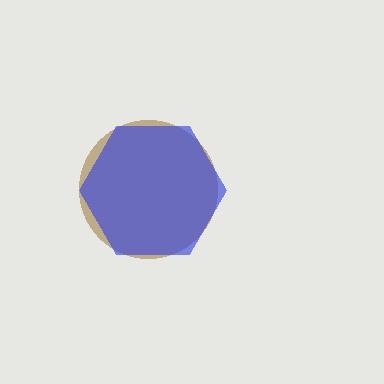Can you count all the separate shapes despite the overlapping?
Yes, there are 2 separate shapes.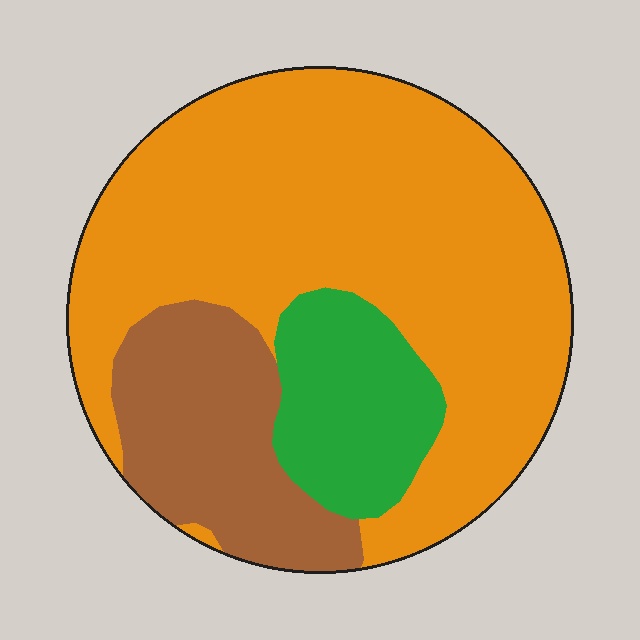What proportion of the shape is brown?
Brown takes up about one fifth (1/5) of the shape.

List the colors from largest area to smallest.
From largest to smallest: orange, brown, green.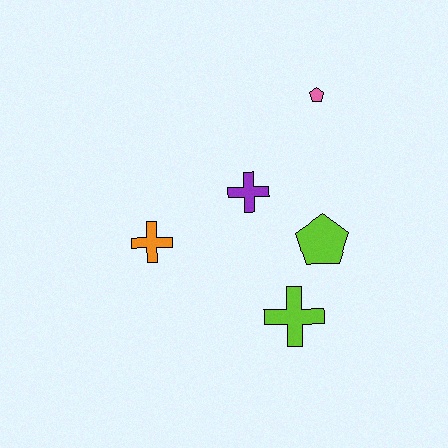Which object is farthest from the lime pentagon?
The orange cross is farthest from the lime pentagon.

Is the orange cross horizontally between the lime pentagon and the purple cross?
No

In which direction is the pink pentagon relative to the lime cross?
The pink pentagon is above the lime cross.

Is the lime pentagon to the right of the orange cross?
Yes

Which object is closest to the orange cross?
The purple cross is closest to the orange cross.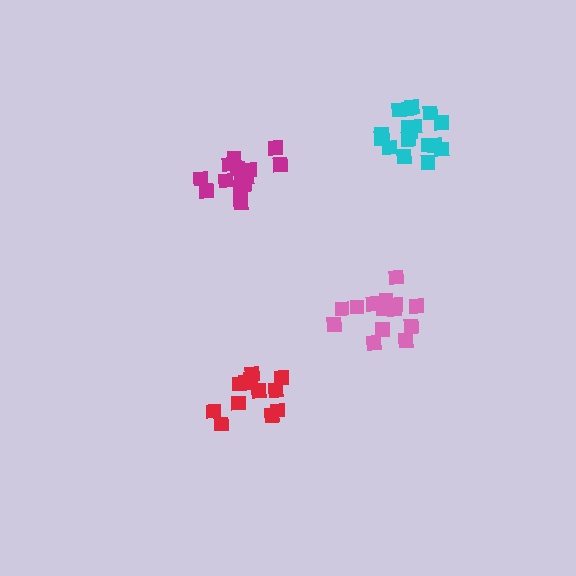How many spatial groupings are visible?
There are 4 spatial groupings.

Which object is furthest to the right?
The cyan cluster is rightmost.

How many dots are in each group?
Group 1: 12 dots, Group 2: 14 dots, Group 3: 14 dots, Group 4: 17 dots (57 total).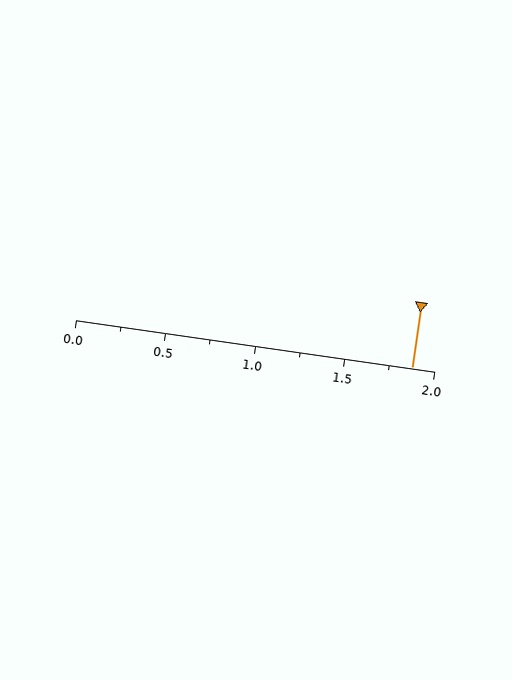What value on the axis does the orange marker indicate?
The marker indicates approximately 1.88.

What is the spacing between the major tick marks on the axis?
The major ticks are spaced 0.5 apart.